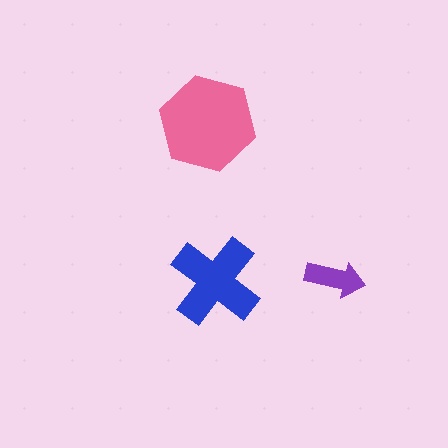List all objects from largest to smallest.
The pink hexagon, the blue cross, the purple arrow.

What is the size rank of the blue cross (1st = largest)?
2nd.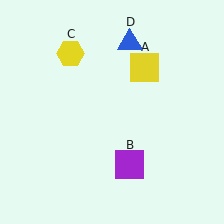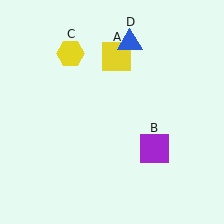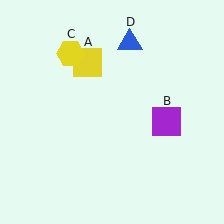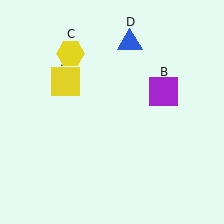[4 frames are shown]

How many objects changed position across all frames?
2 objects changed position: yellow square (object A), purple square (object B).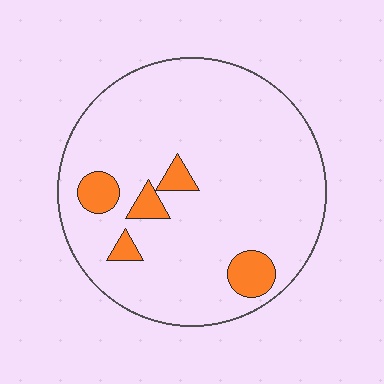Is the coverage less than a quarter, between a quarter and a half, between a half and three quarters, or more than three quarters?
Less than a quarter.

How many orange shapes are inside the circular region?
5.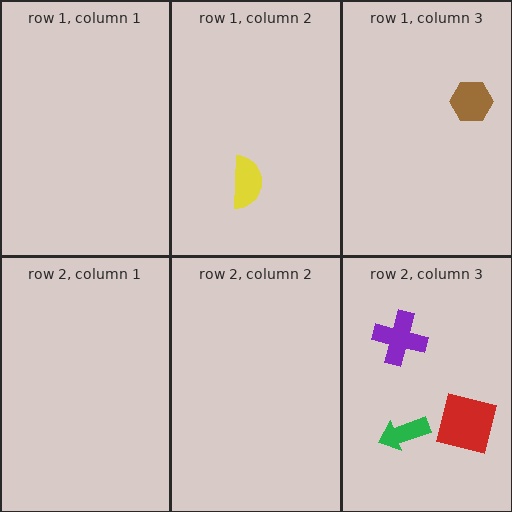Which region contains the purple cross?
The row 2, column 3 region.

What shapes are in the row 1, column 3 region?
The brown hexagon.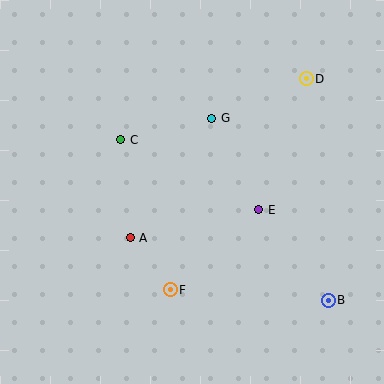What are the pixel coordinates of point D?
Point D is at (306, 79).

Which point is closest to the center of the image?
Point E at (259, 210) is closest to the center.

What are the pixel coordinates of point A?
Point A is at (130, 238).